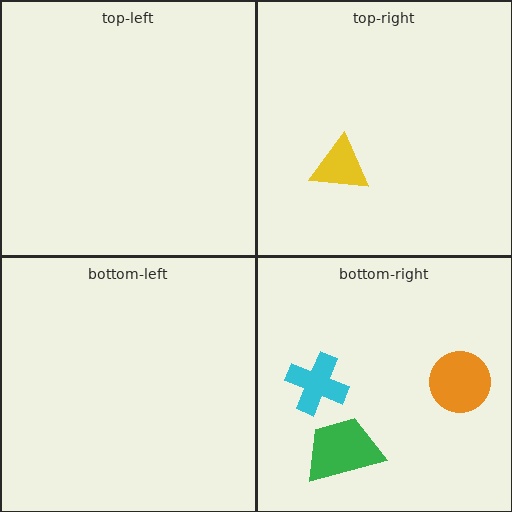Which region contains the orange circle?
The bottom-right region.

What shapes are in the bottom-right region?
The cyan cross, the orange circle, the green trapezoid.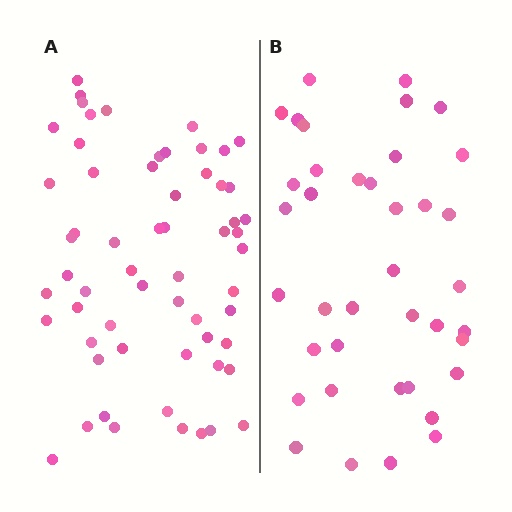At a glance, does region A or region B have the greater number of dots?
Region A (the left region) has more dots.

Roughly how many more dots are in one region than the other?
Region A has approximately 20 more dots than region B.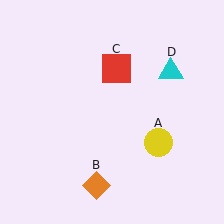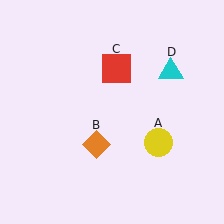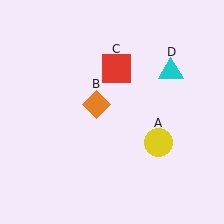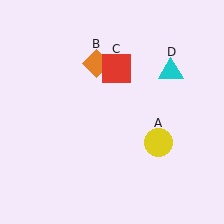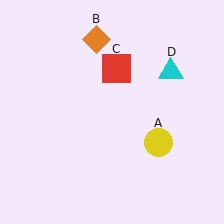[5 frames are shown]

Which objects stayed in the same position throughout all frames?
Yellow circle (object A) and red square (object C) and cyan triangle (object D) remained stationary.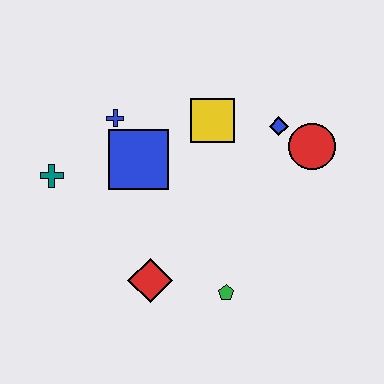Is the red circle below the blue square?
No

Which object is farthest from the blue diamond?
The teal cross is farthest from the blue diamond.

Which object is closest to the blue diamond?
The red circle is closest to the blue diamond.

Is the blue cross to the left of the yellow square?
Yes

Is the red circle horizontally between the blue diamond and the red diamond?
No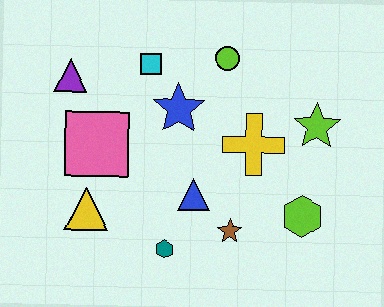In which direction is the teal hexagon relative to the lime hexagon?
The teal hexagon is to the left of the lime hexagon.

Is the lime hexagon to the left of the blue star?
No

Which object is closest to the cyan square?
The blue star is closest to the cyan square.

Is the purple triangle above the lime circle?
No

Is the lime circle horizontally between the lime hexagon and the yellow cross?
No